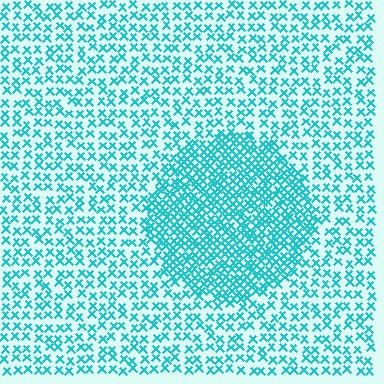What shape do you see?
I see a circle.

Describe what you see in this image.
The image contains small cyan elements arranged at two different densities. A circle-shaped region is visible where the elements are more densely packed than the surrounding area.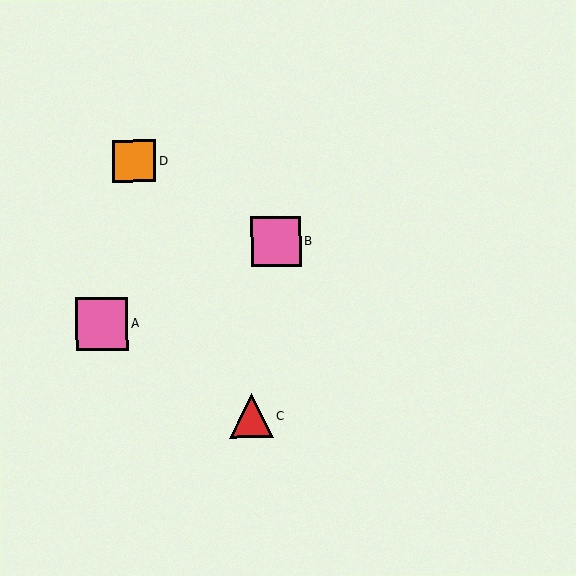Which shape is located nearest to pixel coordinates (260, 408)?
The red triangle (labeled C) at (252, 416) is nearest to that location.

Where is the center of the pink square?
The center of the pink square is at (102, 324).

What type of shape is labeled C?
Shape C is a red triangle.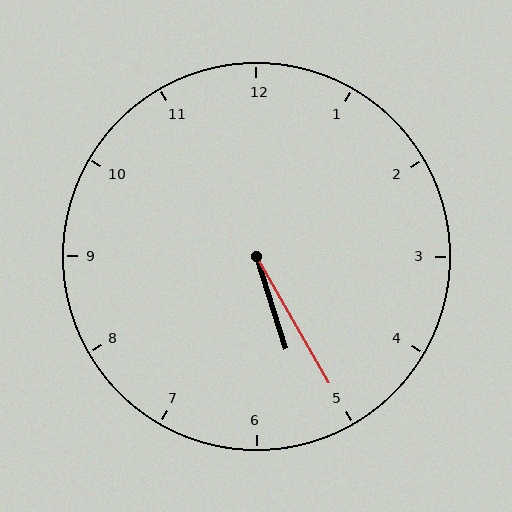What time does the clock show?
5:25.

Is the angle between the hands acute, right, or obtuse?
It is acute.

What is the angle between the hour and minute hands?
Approximately 12 degrees.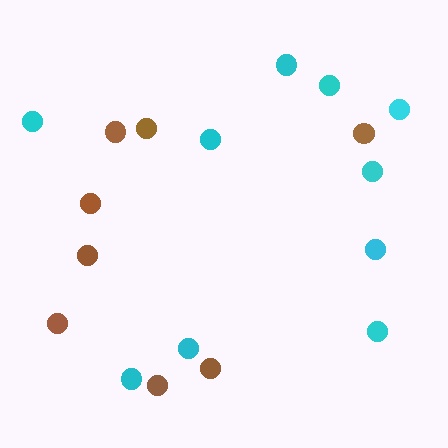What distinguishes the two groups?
There are 2 groups: one group of cyan circles (10) and one group of brown circles (8).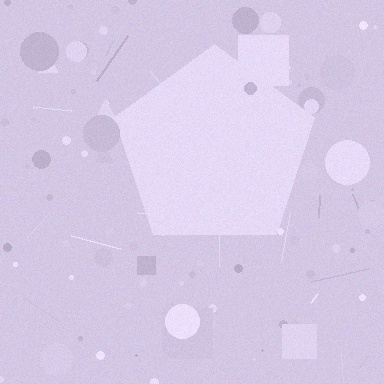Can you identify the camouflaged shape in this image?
The camouflaged shape is a pentagon.